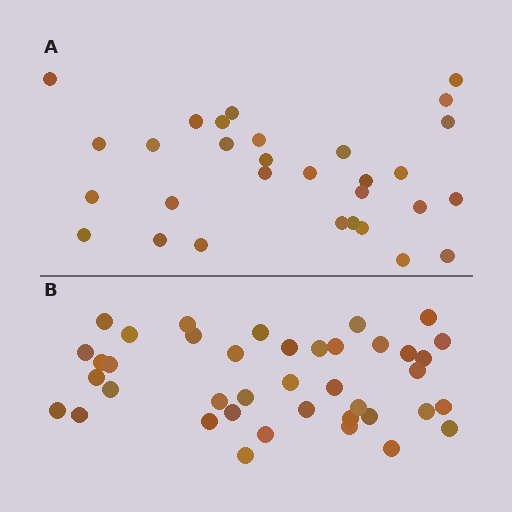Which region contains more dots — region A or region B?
Region B (the bottom region) has more dots.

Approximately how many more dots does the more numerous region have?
Region B has roughly 10 or so more dots than region A.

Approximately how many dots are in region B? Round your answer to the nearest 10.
About 40 dots.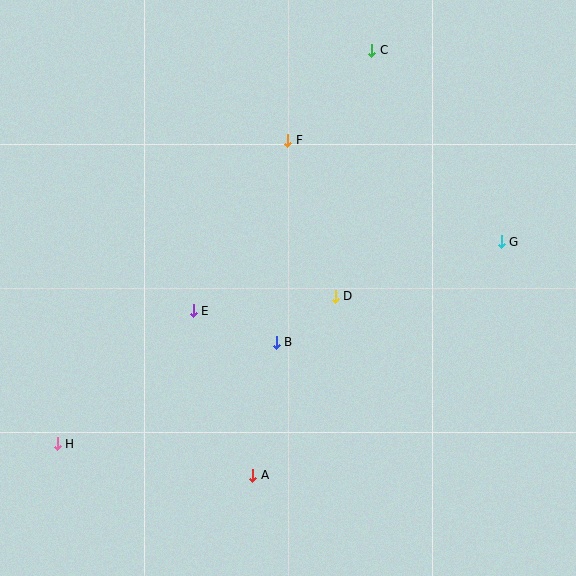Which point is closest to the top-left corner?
Point F is closest to the top-left corner.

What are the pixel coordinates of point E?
Point E is at (193, 311).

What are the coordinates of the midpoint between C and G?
The midpoint between C and G is at (437, 146).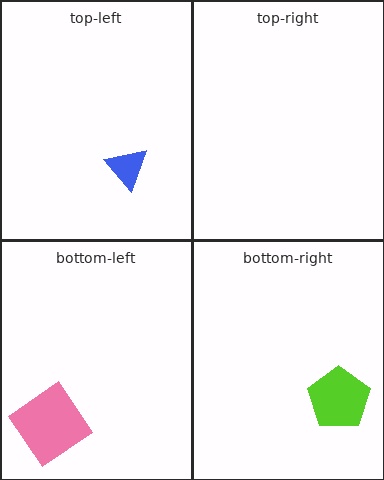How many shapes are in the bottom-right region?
1.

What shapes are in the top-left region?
The blue triangle.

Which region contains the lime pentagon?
The bottom-right region.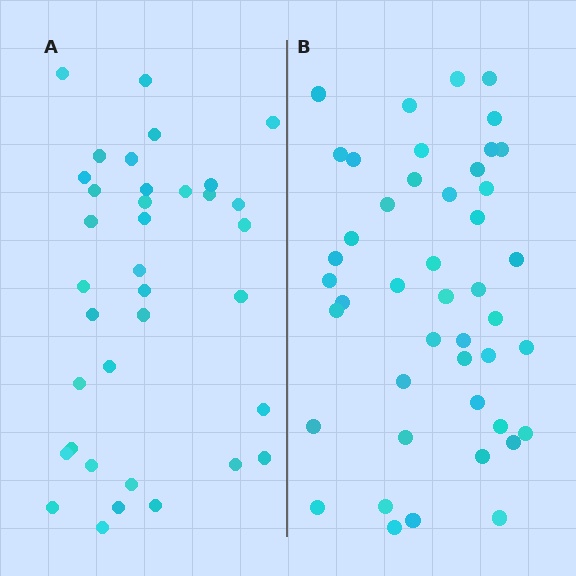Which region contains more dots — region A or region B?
Region B (the right region) has more dots.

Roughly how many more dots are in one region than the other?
Region B has roughly 8 or so more dots than region A.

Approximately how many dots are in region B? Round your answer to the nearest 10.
About 40 dots. (The exact count is 45, which rounds to 40.)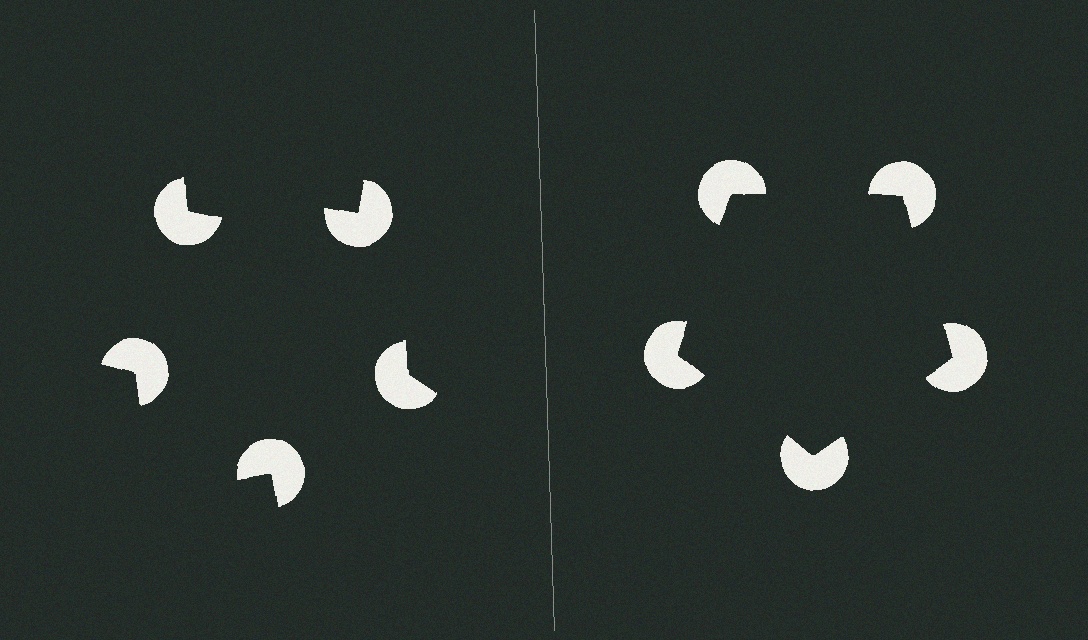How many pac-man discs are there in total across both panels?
10 — 5 on each side.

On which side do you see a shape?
An illusory pentagon appears on the right side. On the left side the wedge cuts are rotated, so no coherent shape forms.